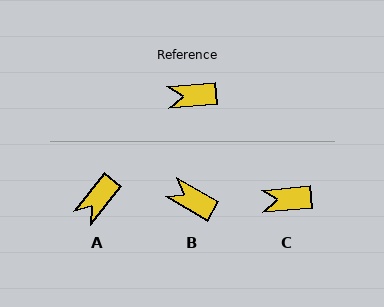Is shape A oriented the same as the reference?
No, it is off by about 46 degrees.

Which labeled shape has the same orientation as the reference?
C.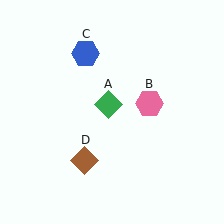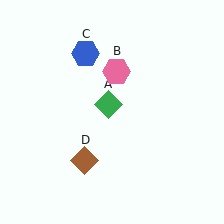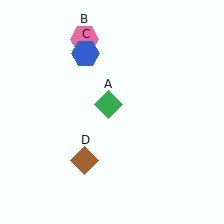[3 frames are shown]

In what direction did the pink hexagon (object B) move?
The pink hexagon (object B) moved up and to the left.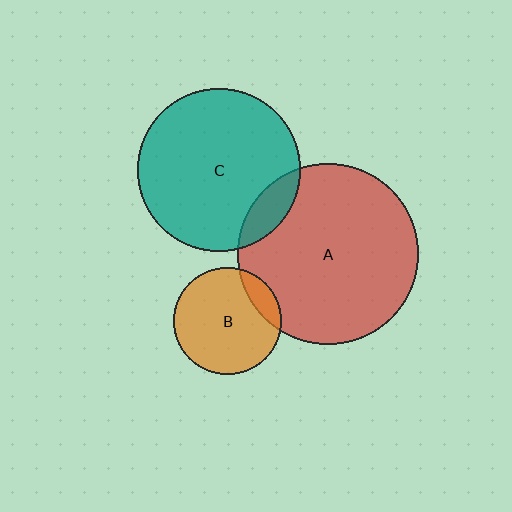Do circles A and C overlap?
Yes.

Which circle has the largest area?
Circle A (red).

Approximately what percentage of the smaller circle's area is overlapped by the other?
Approximately 10%.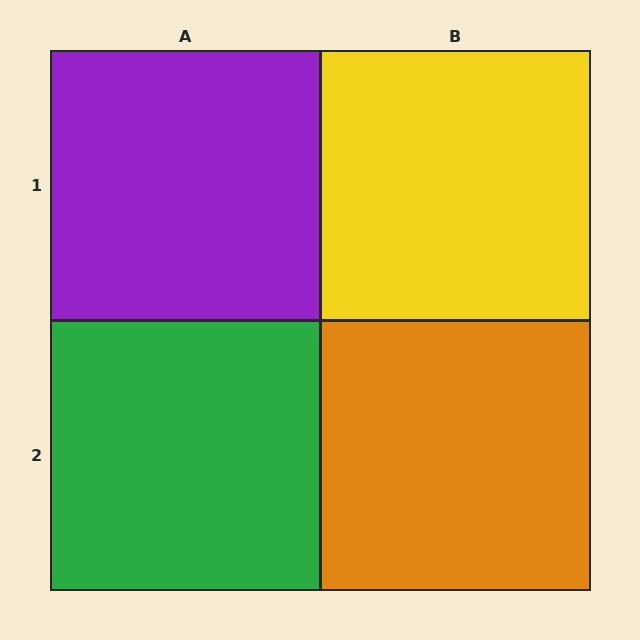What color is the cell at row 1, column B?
Yellow.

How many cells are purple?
1 cell is purple.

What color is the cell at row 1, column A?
Purple.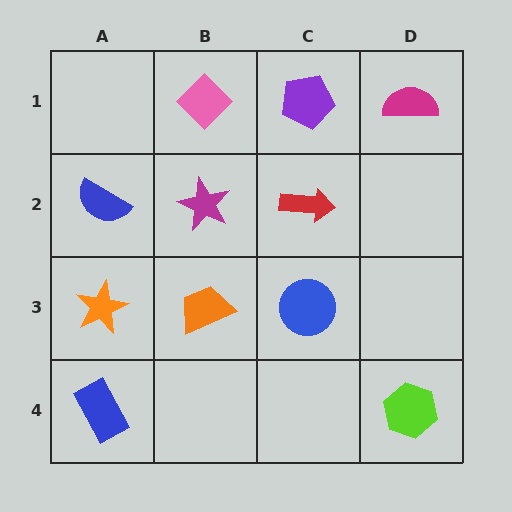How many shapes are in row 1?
3 shapes.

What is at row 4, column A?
A blue rectangle.